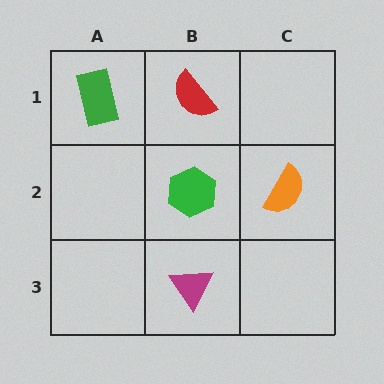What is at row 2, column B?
A green hexagon.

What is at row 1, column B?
A red semicircle.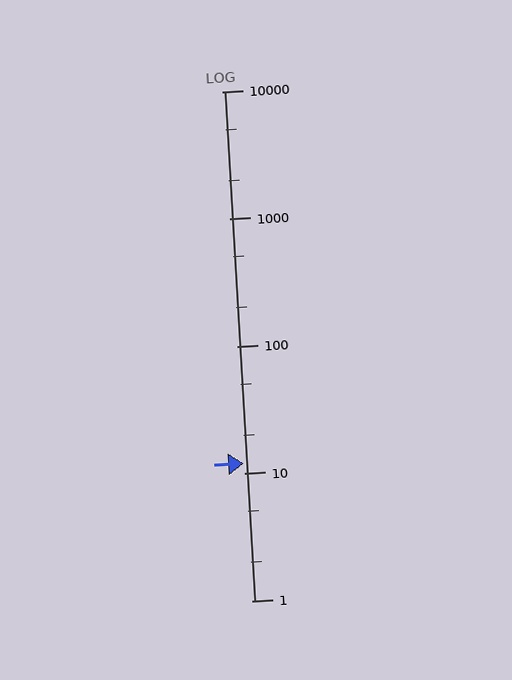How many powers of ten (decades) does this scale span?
The scale spans 4 decades, from 1 to 10000.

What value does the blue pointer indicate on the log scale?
The pointer indicates approximately 12.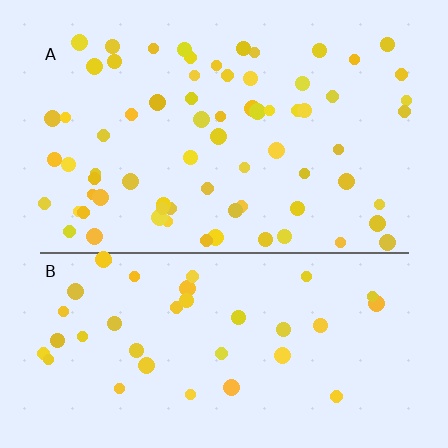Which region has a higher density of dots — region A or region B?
A (the top).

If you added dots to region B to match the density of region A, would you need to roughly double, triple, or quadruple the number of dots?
Approximately double.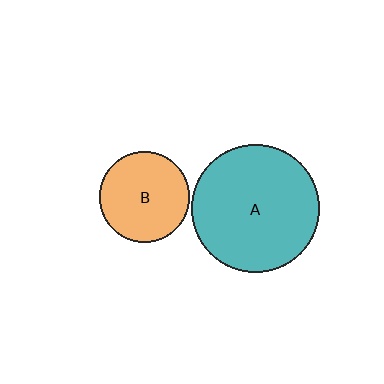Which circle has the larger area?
Circle A (teal).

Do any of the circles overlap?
No, none of the circles overlap.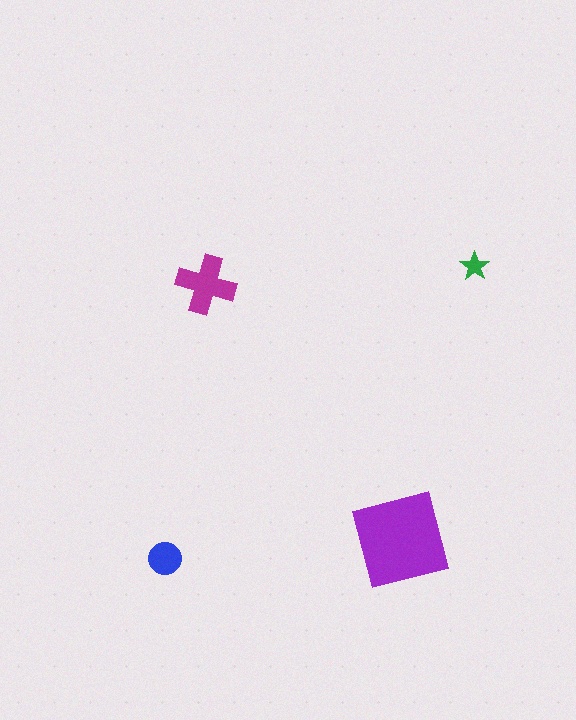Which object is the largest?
The purple square.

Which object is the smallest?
The green star.